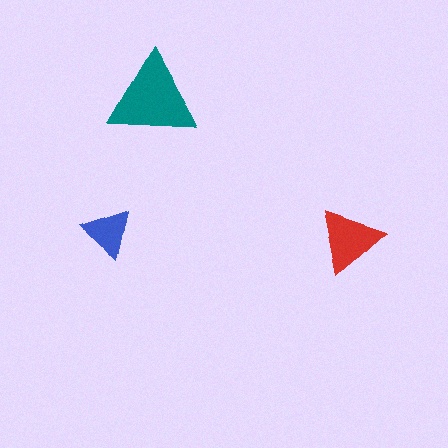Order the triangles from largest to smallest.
the teal one, the red one, the blue one.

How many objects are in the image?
There are 3 objects in the image.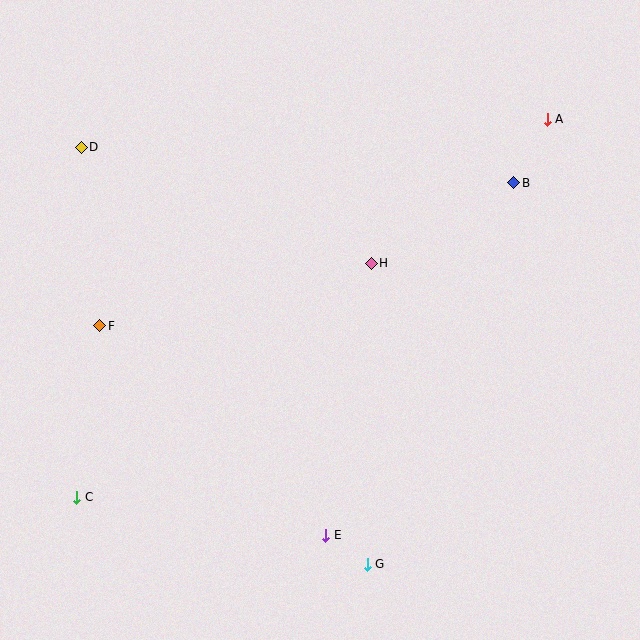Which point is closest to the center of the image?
Point H at (371, 263) is closest to the center.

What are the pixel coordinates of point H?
Point H is at (371, 263).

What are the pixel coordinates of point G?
Point G is at (368, 564).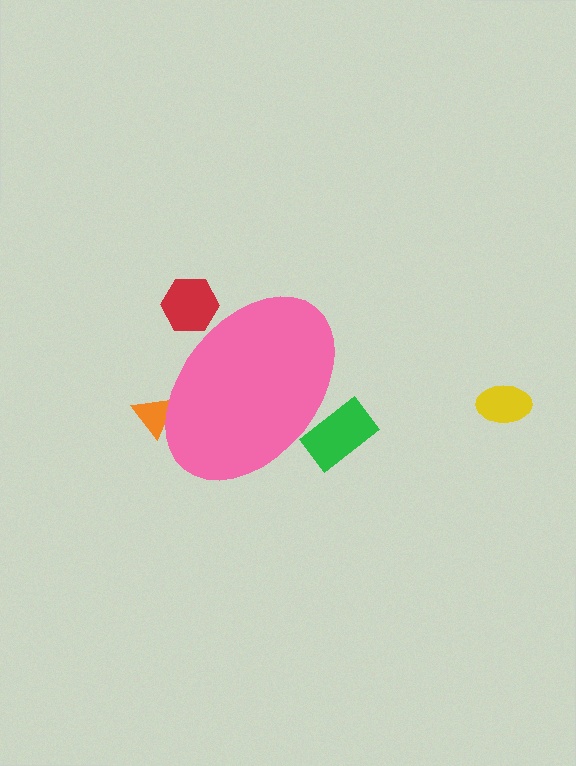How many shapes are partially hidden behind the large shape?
3 shapes are partially hidden.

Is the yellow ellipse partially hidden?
No, the yellow ellipse is fully visible.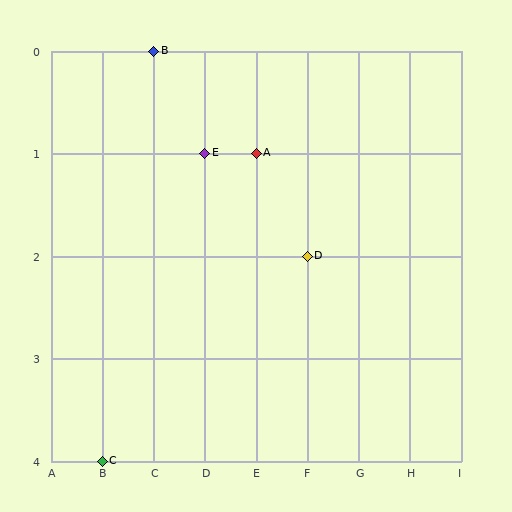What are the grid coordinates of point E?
Point E is at grid coordinates (D, 1).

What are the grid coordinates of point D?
Point D is at grid coordinates (F, 2).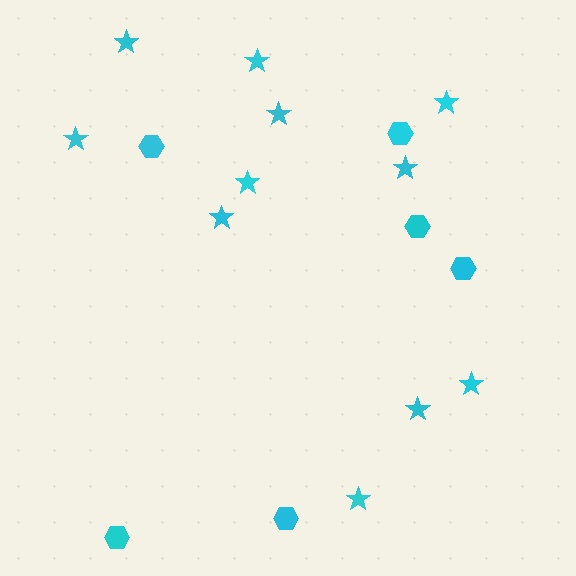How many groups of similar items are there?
There are 2 groups: one group of stars (11) and one group of hexagons (6).